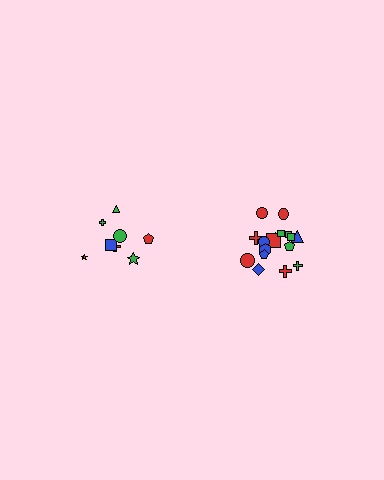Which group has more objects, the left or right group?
The right group.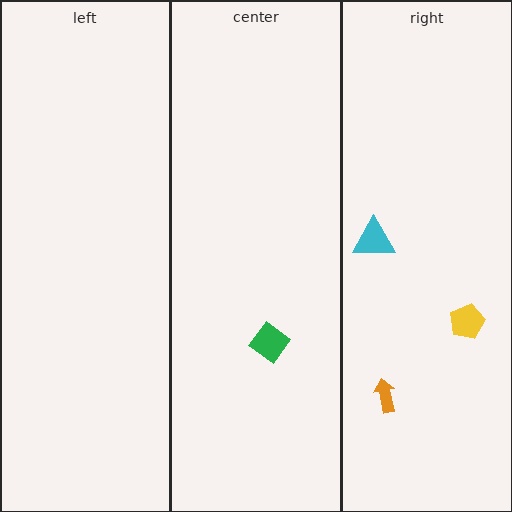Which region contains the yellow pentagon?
The right region.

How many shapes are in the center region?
1.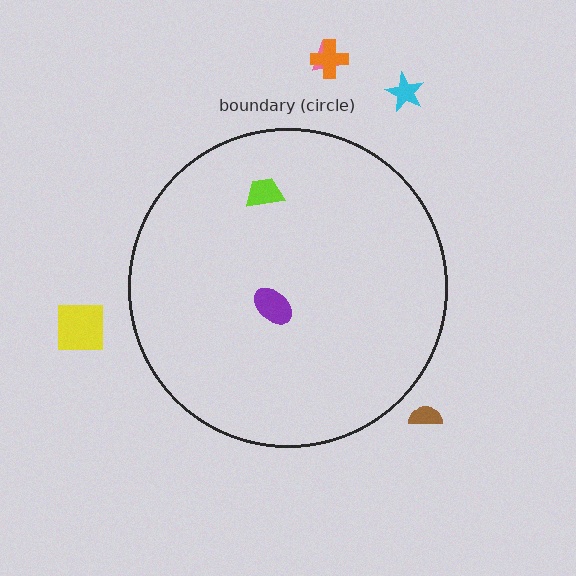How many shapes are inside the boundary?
2 inside, 5 outside.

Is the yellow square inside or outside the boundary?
Outside.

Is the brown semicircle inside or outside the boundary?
Outside.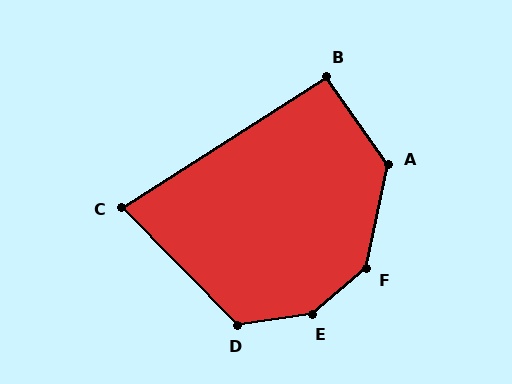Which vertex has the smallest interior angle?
C, at approximately 78 degrees.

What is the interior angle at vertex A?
Approximately 133 degrees (obtuse).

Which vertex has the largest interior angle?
E, at approximately 148 degrees.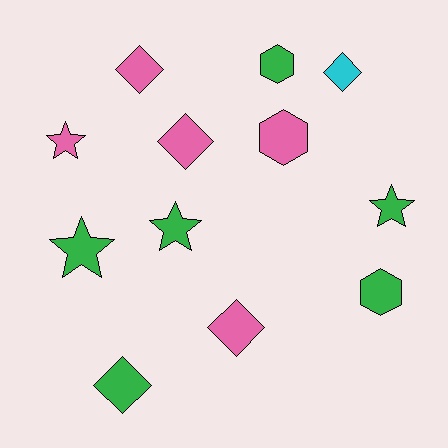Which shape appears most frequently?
Diamond, with 5 objects.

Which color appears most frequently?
Green, with 6 objects.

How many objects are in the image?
There are 12 objects.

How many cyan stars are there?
There are no cyan stars.